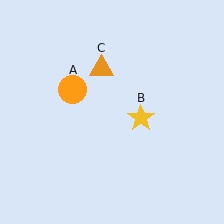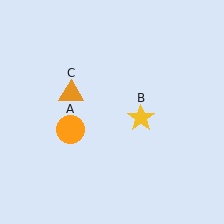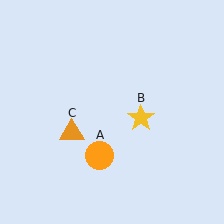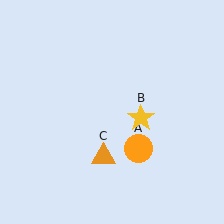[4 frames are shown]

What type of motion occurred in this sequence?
The orange circle (object A), orange triangle (object C) rotated counterclockwise around the center of the scene.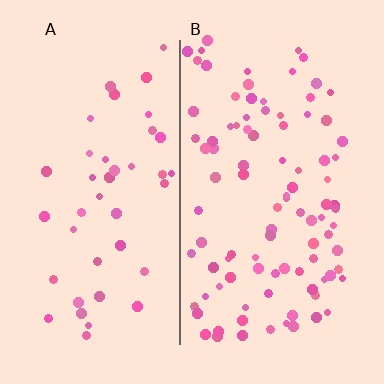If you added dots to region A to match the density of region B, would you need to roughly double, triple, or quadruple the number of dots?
Approximately double.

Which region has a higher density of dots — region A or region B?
B (the right).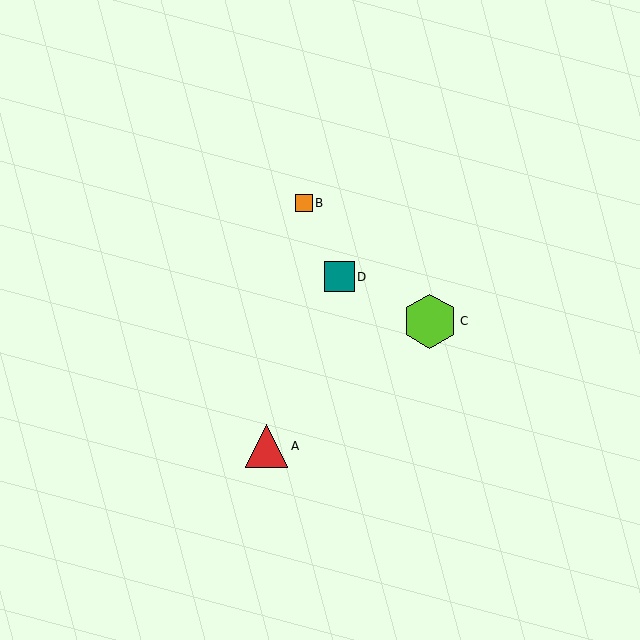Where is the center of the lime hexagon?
The center of the lime hexagon is at (430, 321).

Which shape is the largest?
The lime hexagon (labeled C) is the largest.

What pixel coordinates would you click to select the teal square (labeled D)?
Click at (339, 277) to select the teal square D.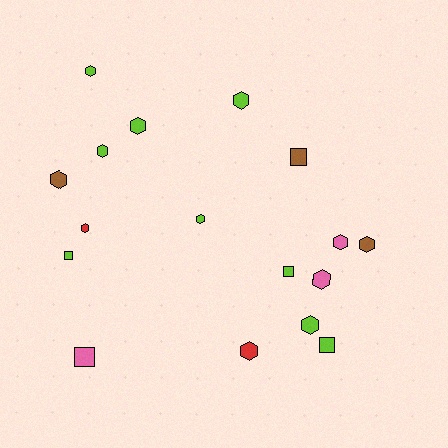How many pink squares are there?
There is 1 pink square.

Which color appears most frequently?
Lime, with 9 objects.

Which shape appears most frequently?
Hexagon, with 12 objects.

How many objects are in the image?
There are 17 objects.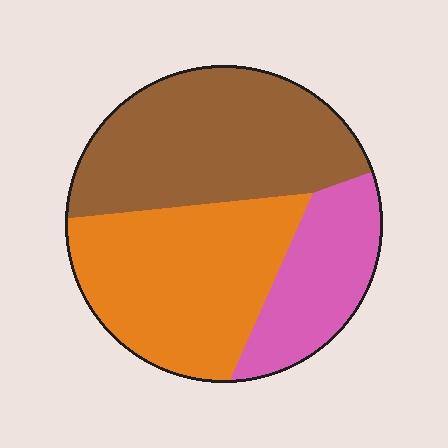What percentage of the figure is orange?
Orange covers around 40% of the figure.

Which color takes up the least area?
Pink, at roughly 20%.